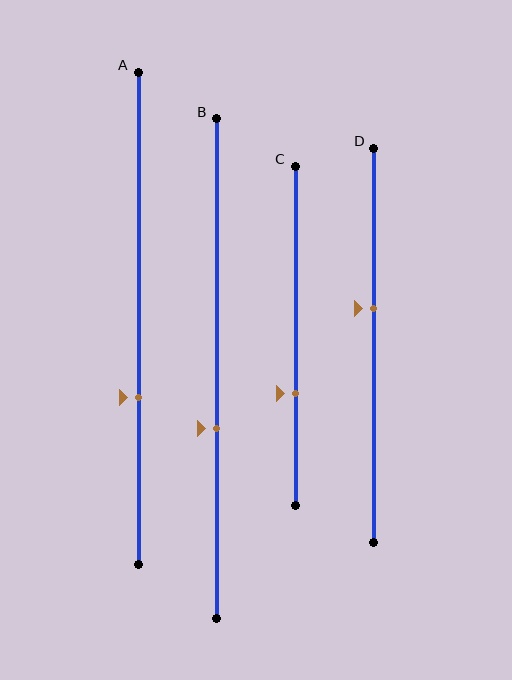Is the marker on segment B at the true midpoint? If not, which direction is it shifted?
No, the marker on segment B is shifted downward by about 12% of the segment length.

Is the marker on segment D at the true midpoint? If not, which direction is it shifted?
No, the marker on segment D is shifted upward by about 9% of the segment length.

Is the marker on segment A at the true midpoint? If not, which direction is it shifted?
No, the marker on segment A is shifted downward by about 16% of the segment length.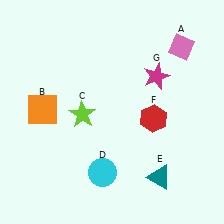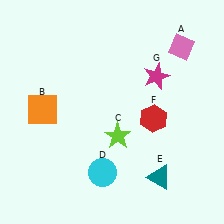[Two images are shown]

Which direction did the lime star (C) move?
The lime star (C) moved right.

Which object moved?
The lime star (C) moved right.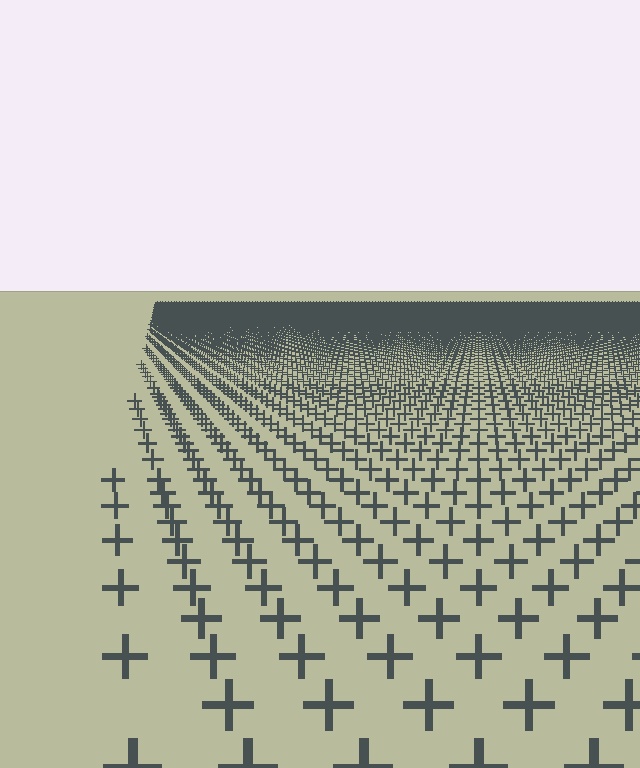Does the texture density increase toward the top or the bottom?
Density increases toward the top.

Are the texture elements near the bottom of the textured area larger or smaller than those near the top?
Larger. Near the bottom, elements are closer to the viewer and appear at a bigger on-screen size.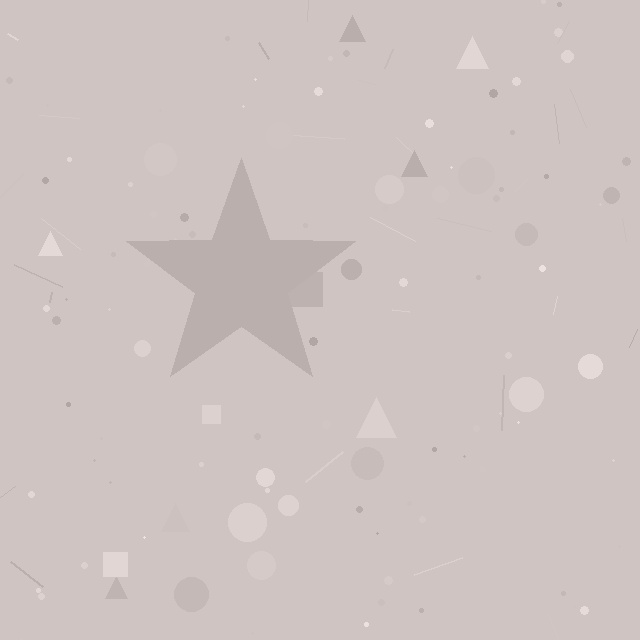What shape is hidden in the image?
A star is hidden in the image.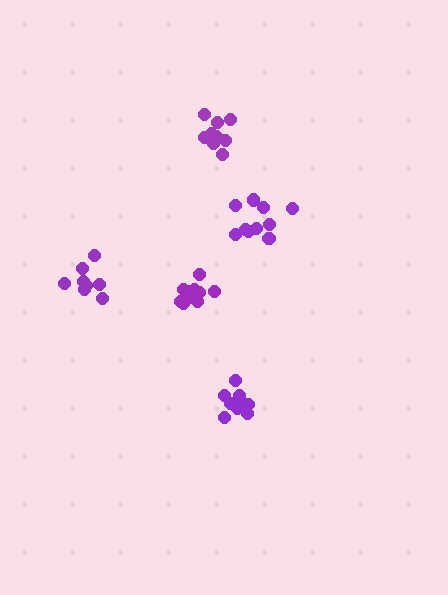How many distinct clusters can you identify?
There are 5 distinct clusters.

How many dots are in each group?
Group 1: 10 dots, Group 2: 11 dots, Group 3: 10 dots, Group 4: 8 dots, Group 5: 9 dots (48 total).